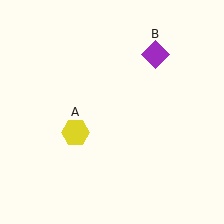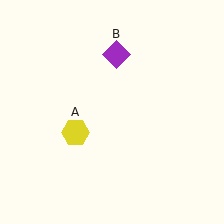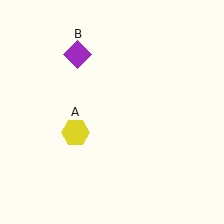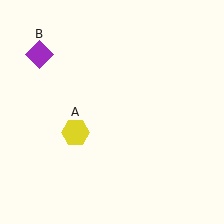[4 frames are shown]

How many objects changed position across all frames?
1 object changed position: purple diamond (object B).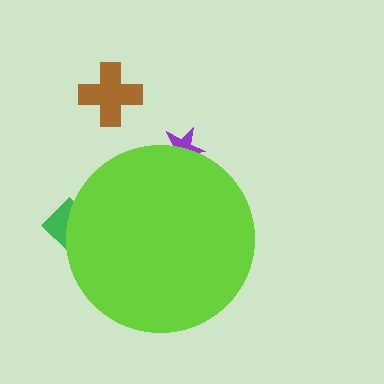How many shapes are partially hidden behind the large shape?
2 shapes are partially hidden.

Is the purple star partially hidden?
Yes, the purple star is partially hidden behind the lime circle.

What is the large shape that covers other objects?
A lime circle.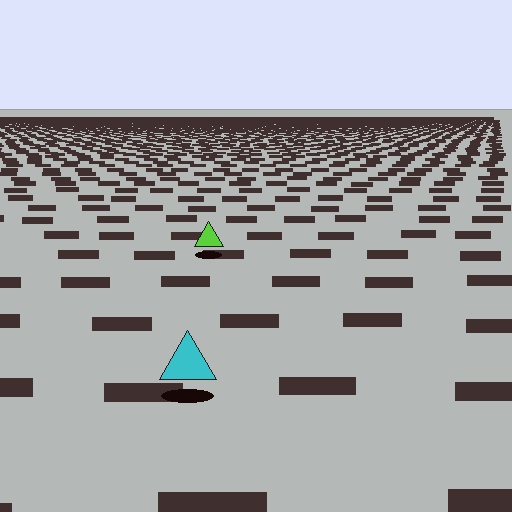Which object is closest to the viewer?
The cyan triangle is closest. The texture marks near it are larger and more spread out.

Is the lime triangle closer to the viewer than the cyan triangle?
No. The cyan triangle is closer — you can tell from the texture gradient: the ground texture is coarser near it.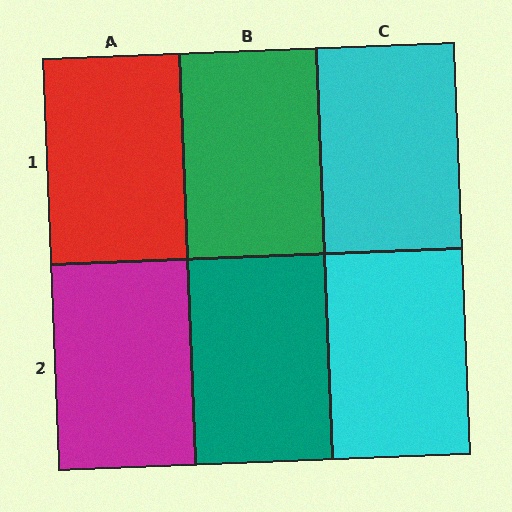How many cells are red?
1 cell is red.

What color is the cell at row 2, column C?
Cyan.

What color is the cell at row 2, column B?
Teal.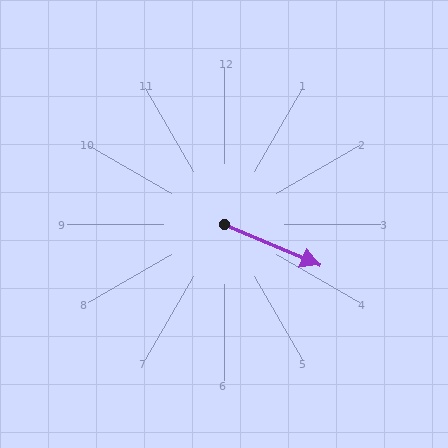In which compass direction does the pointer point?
Southeast.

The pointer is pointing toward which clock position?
Roughly 4 o'clock.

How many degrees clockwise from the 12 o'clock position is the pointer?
Approximately 113 degrees.